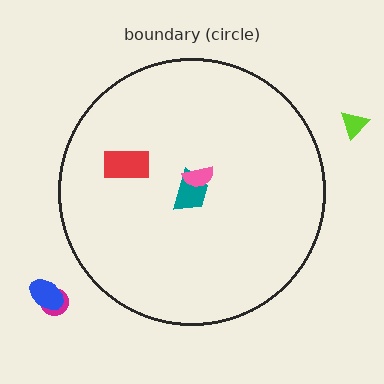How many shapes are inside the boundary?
3 inside, 3 outside.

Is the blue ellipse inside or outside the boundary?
Outside.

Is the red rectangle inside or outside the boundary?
Inside.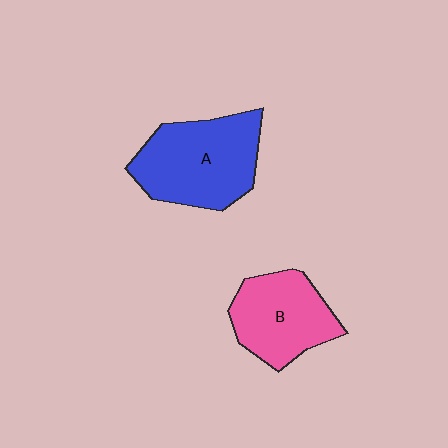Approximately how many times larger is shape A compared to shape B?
Approximately 1.3 times.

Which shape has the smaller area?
Shape B (pink).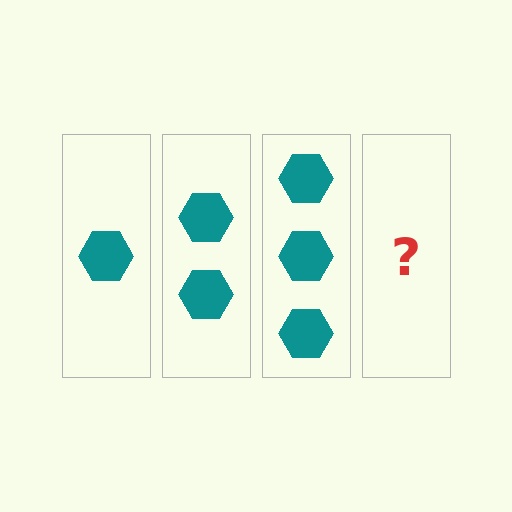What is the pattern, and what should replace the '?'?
The pattern is that each step adds one more hexagon. The '?' should be 4 hexagons.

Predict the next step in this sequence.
The next step is 4 hexagons.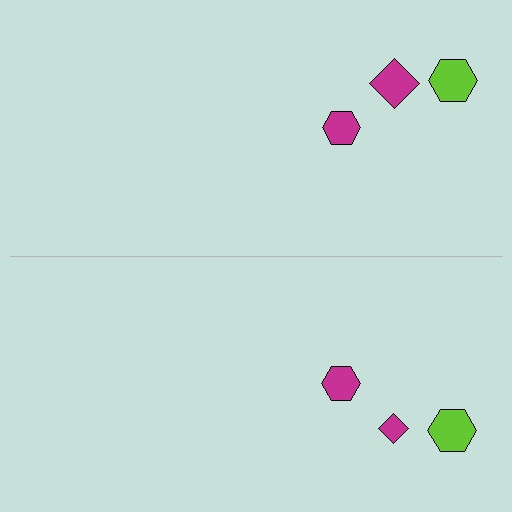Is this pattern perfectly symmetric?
No, the pattern is not perfectly symmetric. The magenta diamond on the bottom side has a different size than its mirror counterpart.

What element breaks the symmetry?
The magenta diamond on the bottom side has a different size than its mirror counterpart.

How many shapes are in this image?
There are 6 shapes in this image.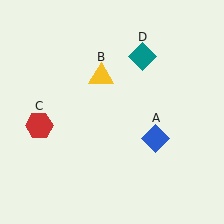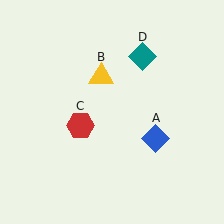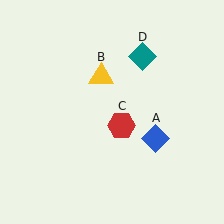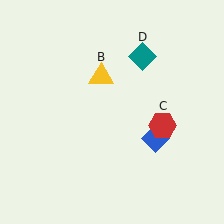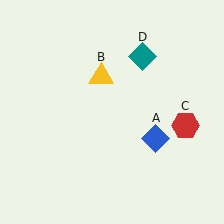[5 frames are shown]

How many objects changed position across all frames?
1 object changed position: red hexagon (object C).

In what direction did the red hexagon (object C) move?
The red hexagon (object C) moved right.